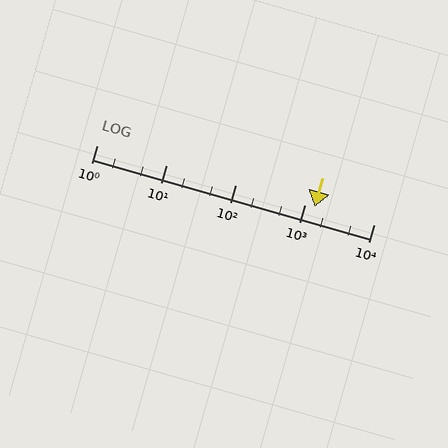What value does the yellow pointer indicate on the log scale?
The pointer indicates approximately 1400.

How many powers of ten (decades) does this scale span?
The scale spans 4 decades, from 1 to 10000.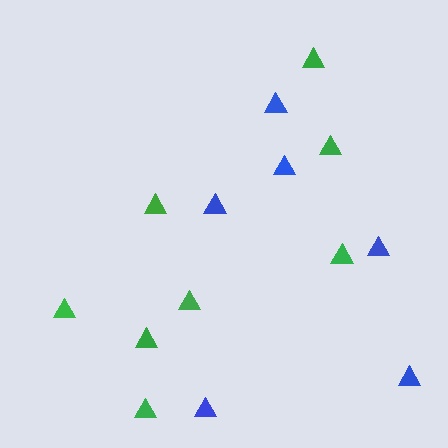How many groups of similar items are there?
There are 2 groups: one group of blue triangles (6) and one group of green triangles (8).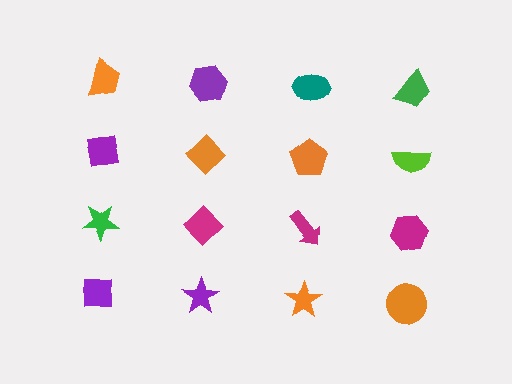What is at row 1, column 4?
A green trapezoid.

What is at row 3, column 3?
A magenta arrow.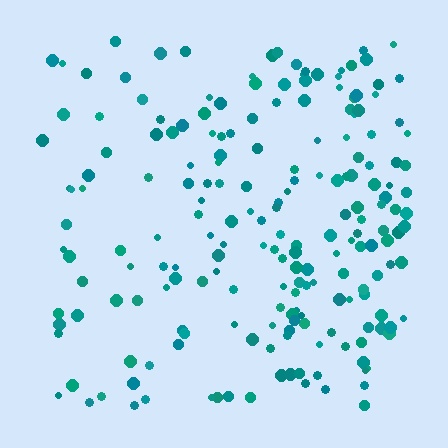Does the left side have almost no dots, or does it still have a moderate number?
Still a moderate number, just noticeably fewer than the right.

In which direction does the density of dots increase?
From left to right, with the right side densest.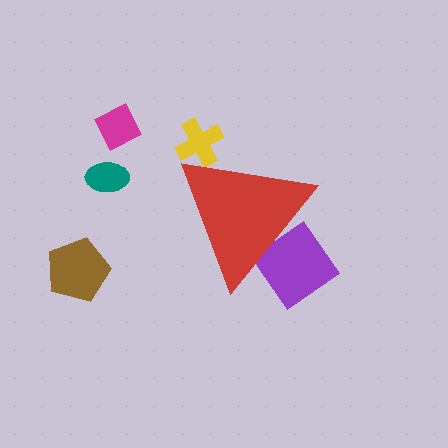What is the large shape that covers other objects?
A red triangle.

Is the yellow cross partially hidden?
Yes, the yellow cross is partially hidden behind the red triangle.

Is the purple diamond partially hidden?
Yes, the purple diamond is partially hidden behind the red triangle.